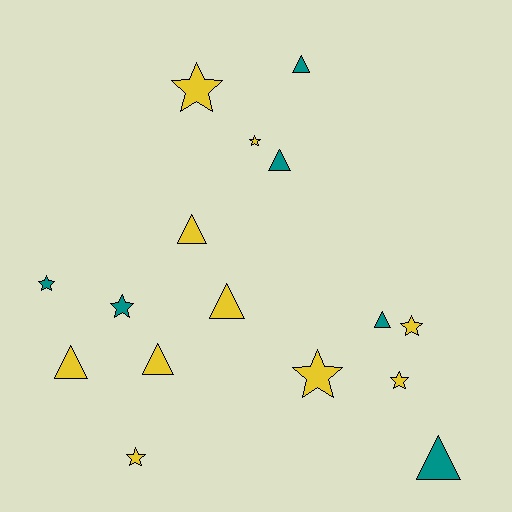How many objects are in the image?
There are 16 objects.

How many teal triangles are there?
There are 4 teal triangles.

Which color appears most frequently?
Yellow, with 10 objects.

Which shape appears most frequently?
Triangle, with 8 objects.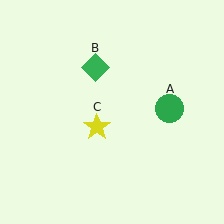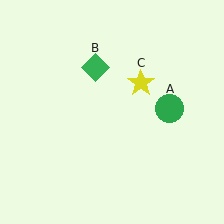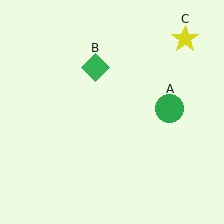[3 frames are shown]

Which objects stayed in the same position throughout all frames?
Green circle (object A) and green diamond (object B) remained stationary.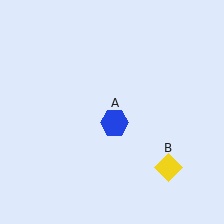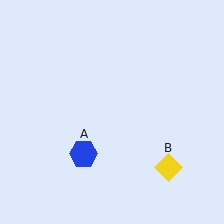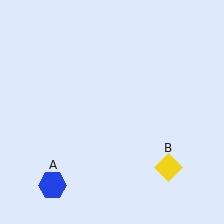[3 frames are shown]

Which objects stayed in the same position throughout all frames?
Yellow diamond (object B) remained stationary.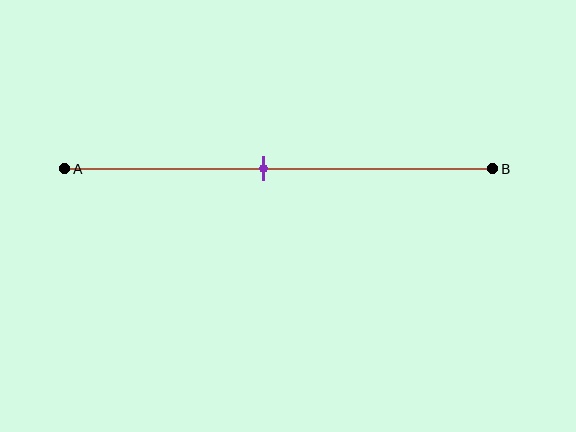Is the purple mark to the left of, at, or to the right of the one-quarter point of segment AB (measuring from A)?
The purple mark is to the right of the one-quarter point of segment AB.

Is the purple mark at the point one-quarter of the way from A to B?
No, the mark is at about 45% from A, not at the 25% one-quarter point.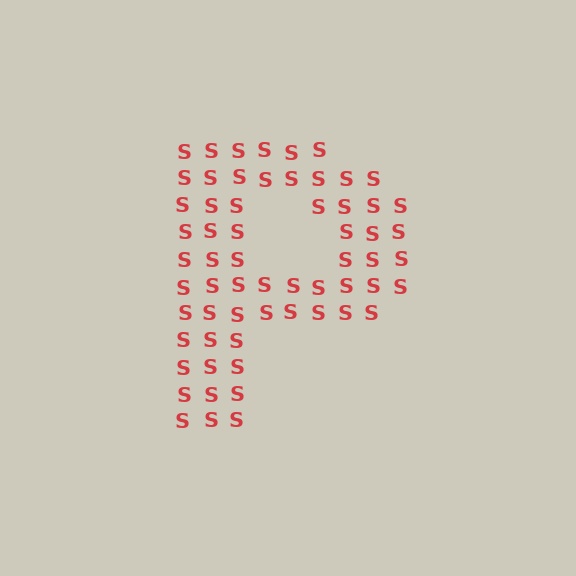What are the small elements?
The small elements are letter S's.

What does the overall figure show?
The overall figure shows the letter P.